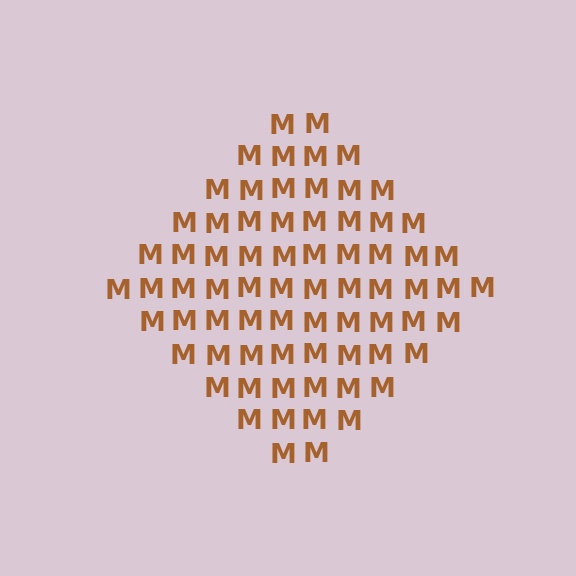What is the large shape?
The large shape is a diamond.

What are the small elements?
The small elements are letter M's.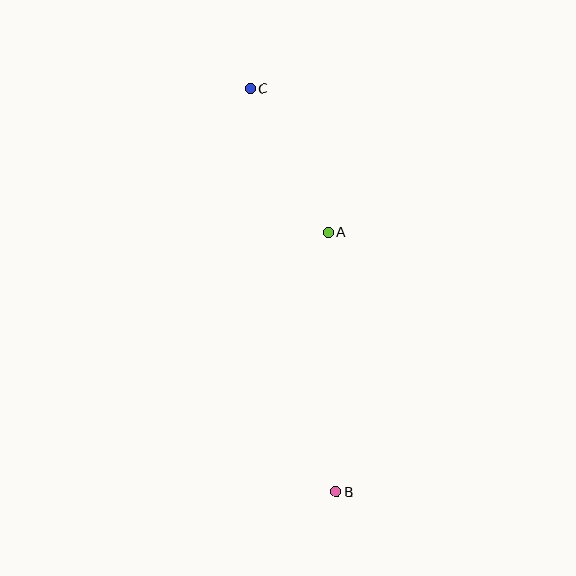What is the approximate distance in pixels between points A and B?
The distance between A and B is approximately 260 pixels.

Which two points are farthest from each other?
Points B and C are farthest from each other.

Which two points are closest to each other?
Points A and C are closest to each other.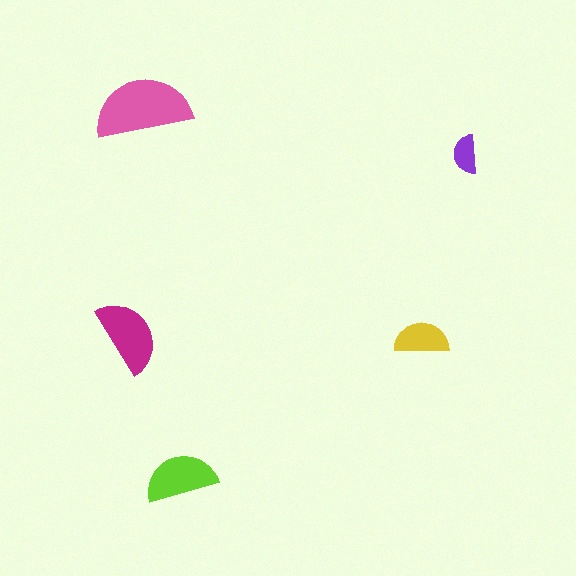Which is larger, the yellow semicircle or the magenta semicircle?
The magenta one.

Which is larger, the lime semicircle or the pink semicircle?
The pink one.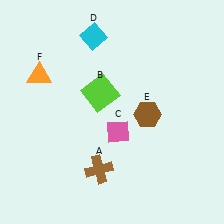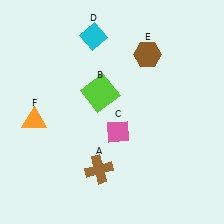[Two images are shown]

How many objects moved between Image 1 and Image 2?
2 objects moved between the two images.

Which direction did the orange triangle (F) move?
The orange triangle (F) moved down.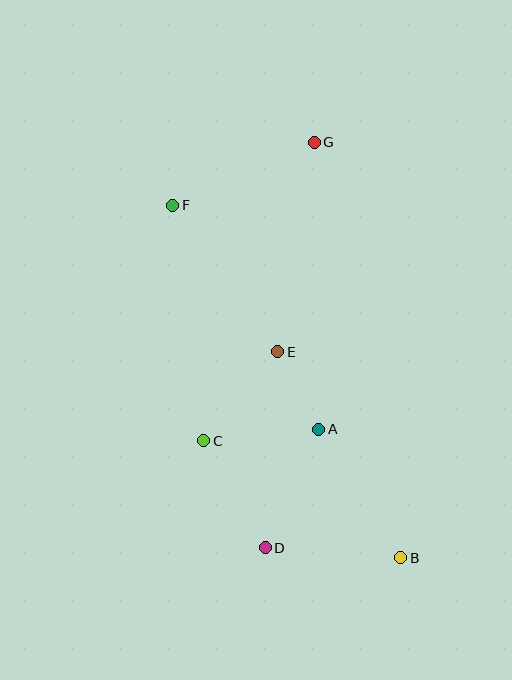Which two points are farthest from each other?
Points B and G are farthest from each other.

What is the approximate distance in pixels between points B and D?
The distance between B and D is approximately 136 pixels.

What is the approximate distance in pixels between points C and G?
The distance between C and G is approximately 319 pixels.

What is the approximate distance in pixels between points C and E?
The distance between C and E is approximately 116 pixels.